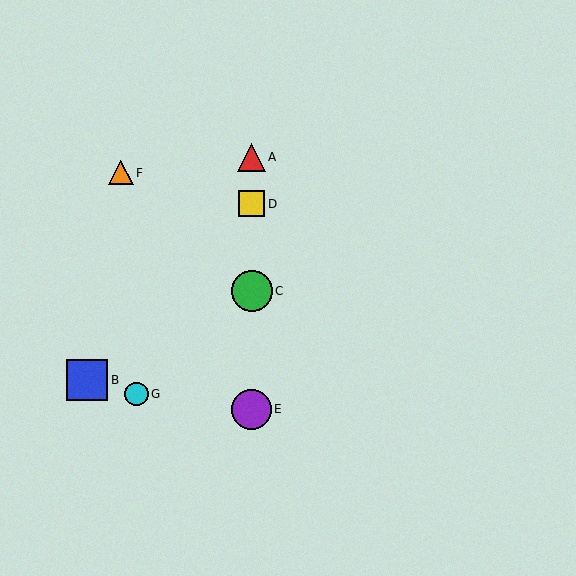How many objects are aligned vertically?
4 objects (A, C, D, E) are aligned vertically.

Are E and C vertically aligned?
Yes, both are at x≈252.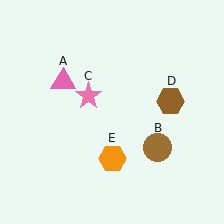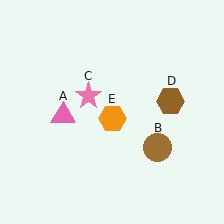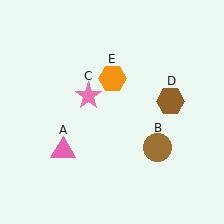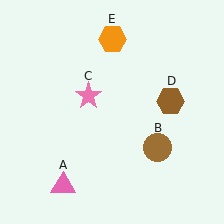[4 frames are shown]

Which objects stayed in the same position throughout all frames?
Brown circle (object B) and pink star (object C) and brown hexagon (object D) remained stationary.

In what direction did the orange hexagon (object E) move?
The orange hexagon (object E) moved up.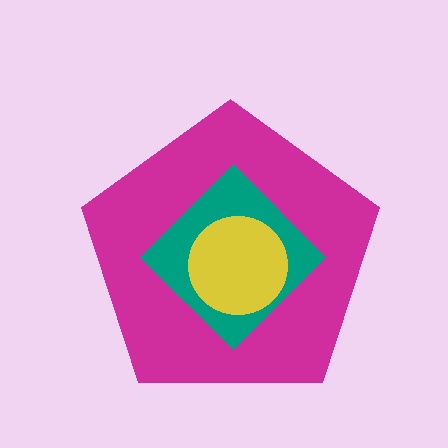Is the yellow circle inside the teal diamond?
Yes.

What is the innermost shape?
The yellow circle.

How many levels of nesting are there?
3.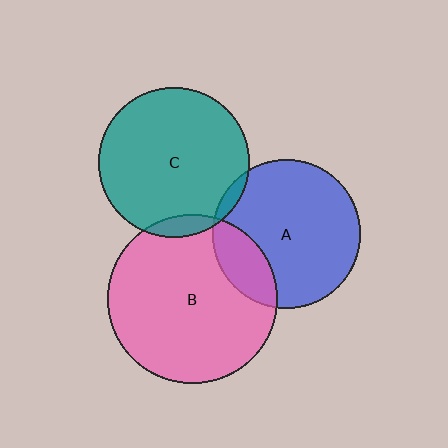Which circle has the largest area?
Circle B (pink).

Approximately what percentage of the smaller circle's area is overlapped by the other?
Approximately 5%.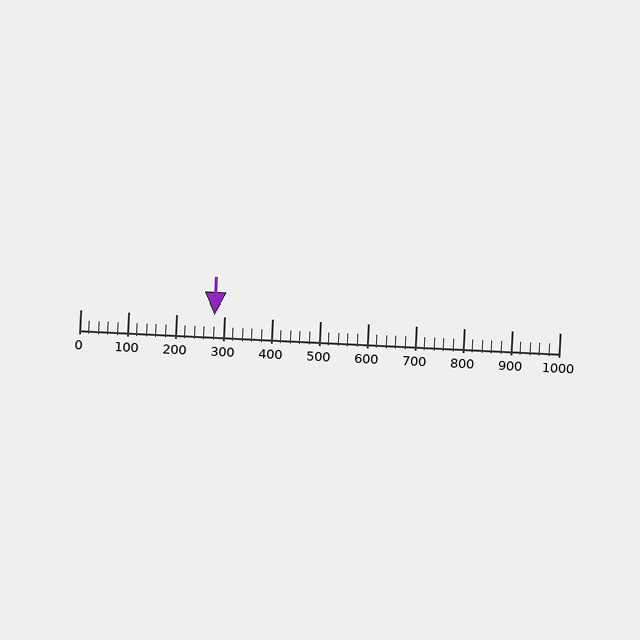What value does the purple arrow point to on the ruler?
The purple arrow points to approximately 281.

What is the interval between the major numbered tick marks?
The major tick marks are spaced 100 units apart.